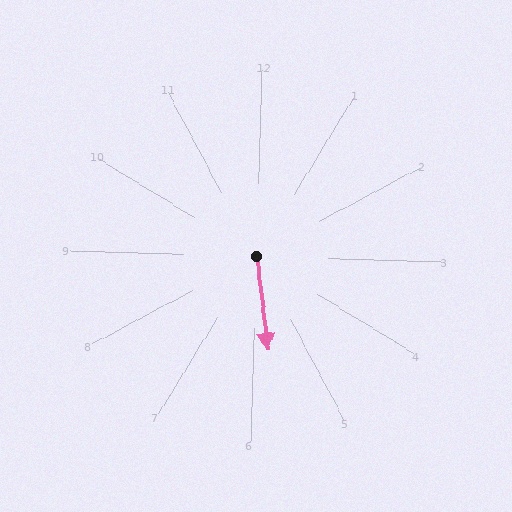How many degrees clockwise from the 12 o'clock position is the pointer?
Approximately 171 degrees.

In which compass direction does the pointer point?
South.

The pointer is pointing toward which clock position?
Roughly 6 o'clock.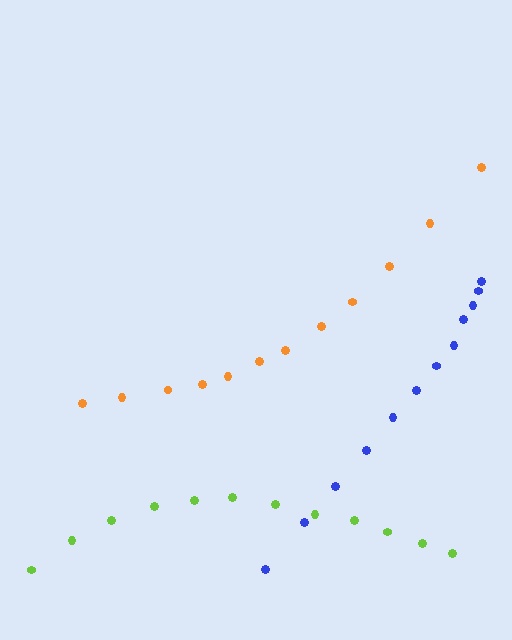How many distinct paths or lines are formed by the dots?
There are 3 distinct paths.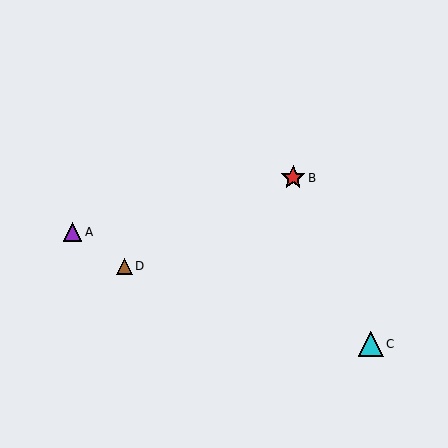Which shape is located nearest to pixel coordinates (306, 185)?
The red star (labeled B) at (293, 178) is nearest to that location.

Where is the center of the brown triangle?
The center of the brown triangle is at (124, 266).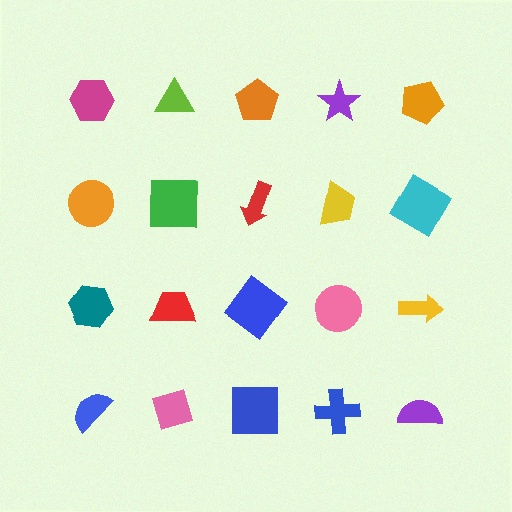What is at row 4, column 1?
A blue semicircle.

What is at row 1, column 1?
A magenta hexagon.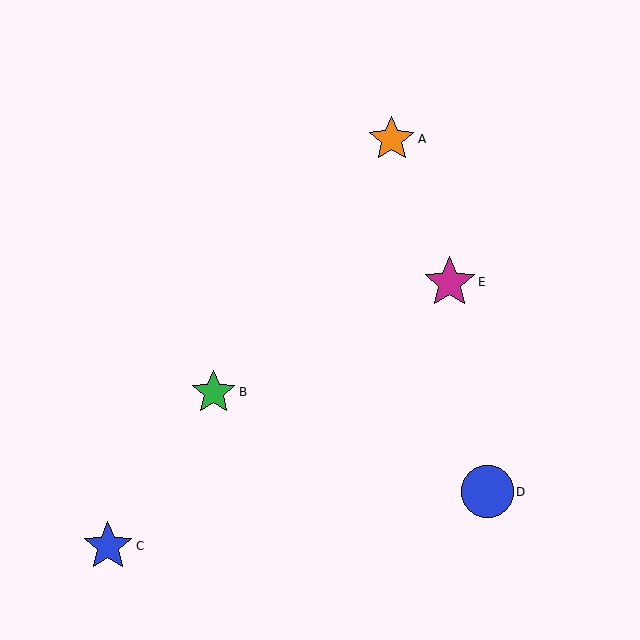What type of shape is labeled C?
Shape C is a blue star.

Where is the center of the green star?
The center of the green star is at (214, 392).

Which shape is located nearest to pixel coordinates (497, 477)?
The blue circle (labeled D) at (487, 492) is nearest to that location.